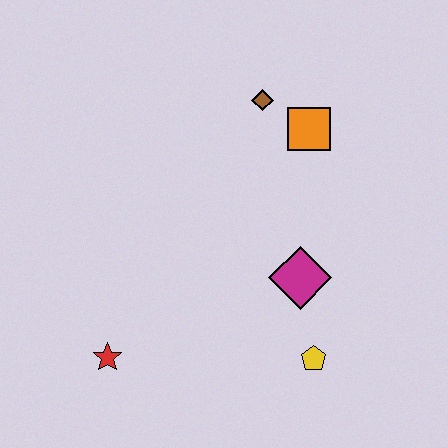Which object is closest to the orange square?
The brown diamond is closest to the orange square.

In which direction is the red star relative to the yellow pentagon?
The red star is to the left of the yellow pentagon.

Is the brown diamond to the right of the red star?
Yes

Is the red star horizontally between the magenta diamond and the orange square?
No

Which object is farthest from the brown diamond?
The red star is farthest from the brown diamond.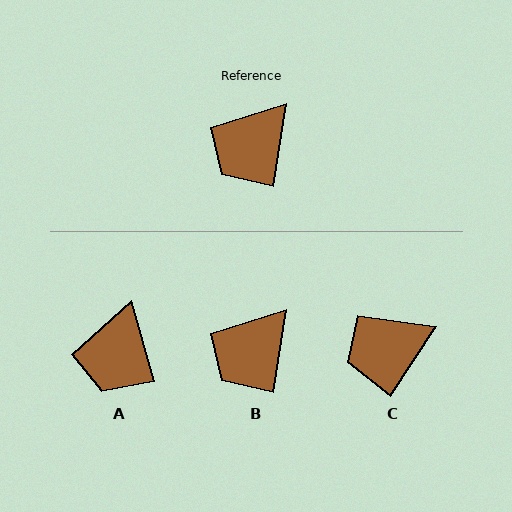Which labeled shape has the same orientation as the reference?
B.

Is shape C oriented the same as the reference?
No, it is off by about 25 degrees.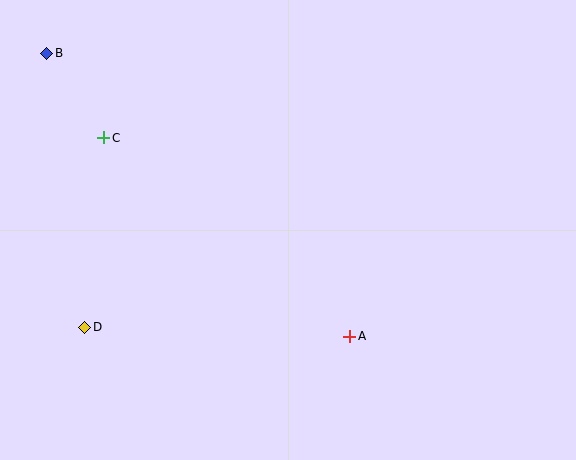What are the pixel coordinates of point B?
Point B is at (47, 53).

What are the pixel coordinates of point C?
Point C is at (104, 138).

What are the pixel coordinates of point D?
Point D is at (85, 327).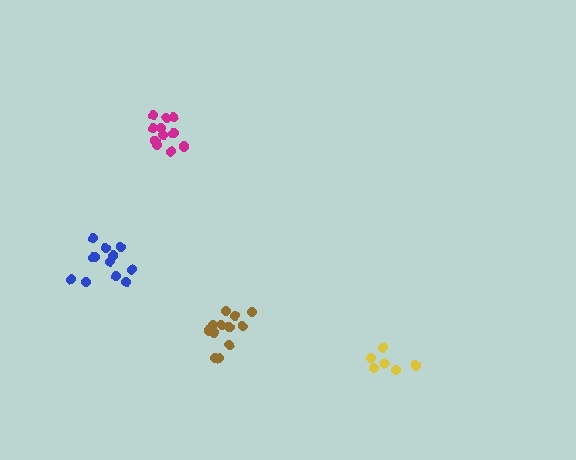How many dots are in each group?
Group 1: 6 dots, Group 2: 12 dots, Group 3: 12 dots, Group 4: 12 dots (42 total).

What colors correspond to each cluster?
The clusters are colored: yellow, brown, blue, magenta.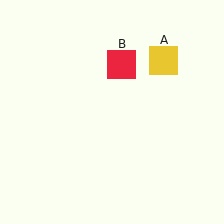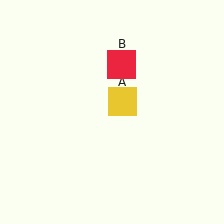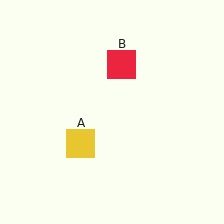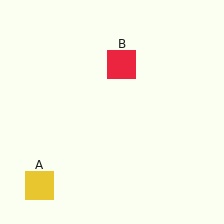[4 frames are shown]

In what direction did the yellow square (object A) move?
The yellow square (object A) moved down and to the left.